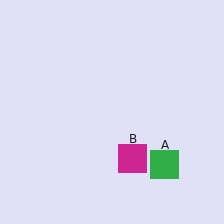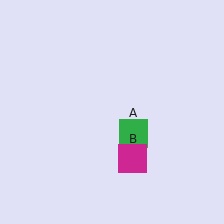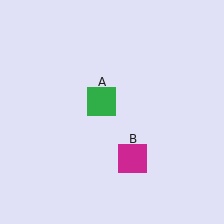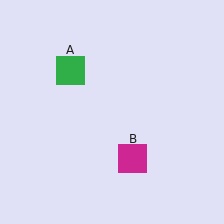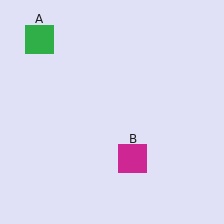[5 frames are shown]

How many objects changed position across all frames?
1 object changed position: green square (object A).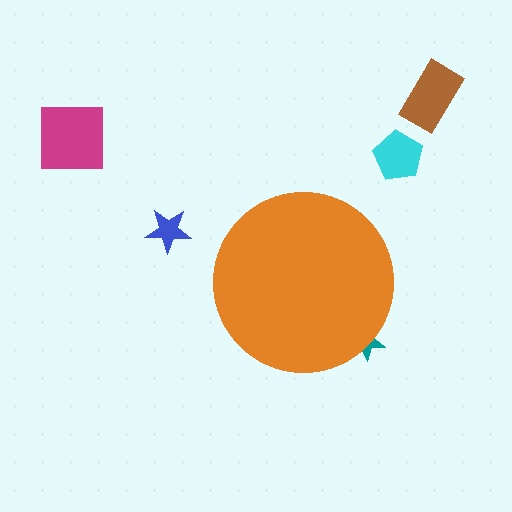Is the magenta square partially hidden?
No, the magenta square is fully visible.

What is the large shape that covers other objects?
An orange circle.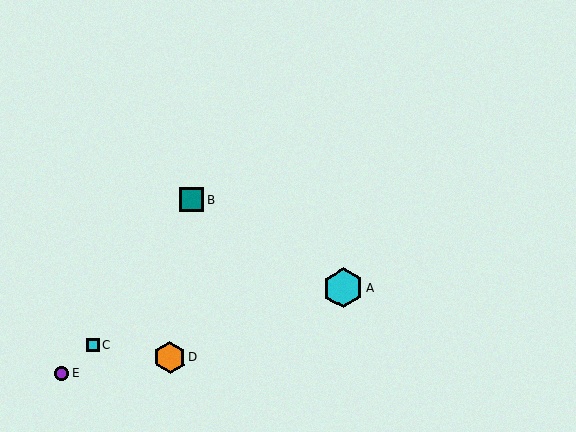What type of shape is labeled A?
Shape A is a cyan hexagon.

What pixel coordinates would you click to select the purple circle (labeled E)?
Click at (61, 374) to select the purple circle E.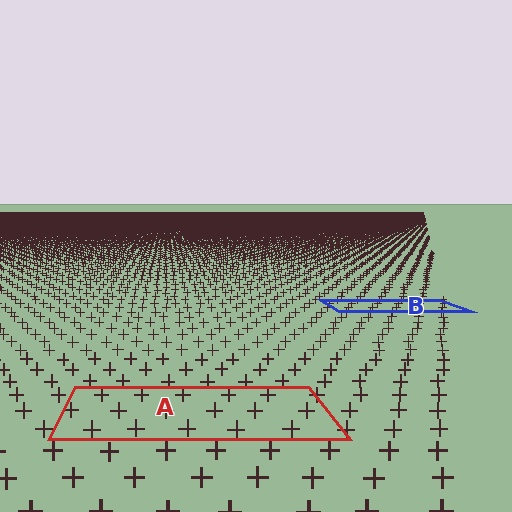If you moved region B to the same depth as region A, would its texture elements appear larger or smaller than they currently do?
They would appear larger. At a closer depth, the same texture elements are projected at a bigger on-screen size.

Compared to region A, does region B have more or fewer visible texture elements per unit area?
Region B has more texture elements per unit area — they are packed more densely because it is farther away.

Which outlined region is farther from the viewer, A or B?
Region B is farther from the viewer — the texture elements inside it appear smaller and more densely packed.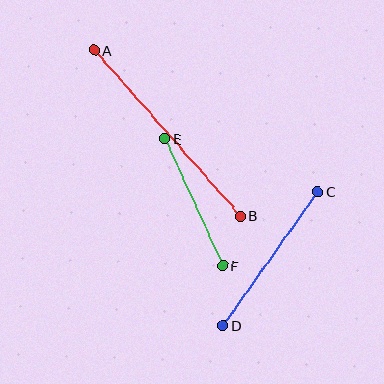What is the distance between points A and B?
The distance is approximately 221 pixels.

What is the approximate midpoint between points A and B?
The midpoint is at approximately (167, 133) pixels.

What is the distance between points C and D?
The distance is approximately 164 pixels.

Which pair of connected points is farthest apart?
Points A and B are farthest apart.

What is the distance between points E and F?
The distance is approximately 140 pixels.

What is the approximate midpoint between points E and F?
The midpoint is at approximately (194, 202) pixels.